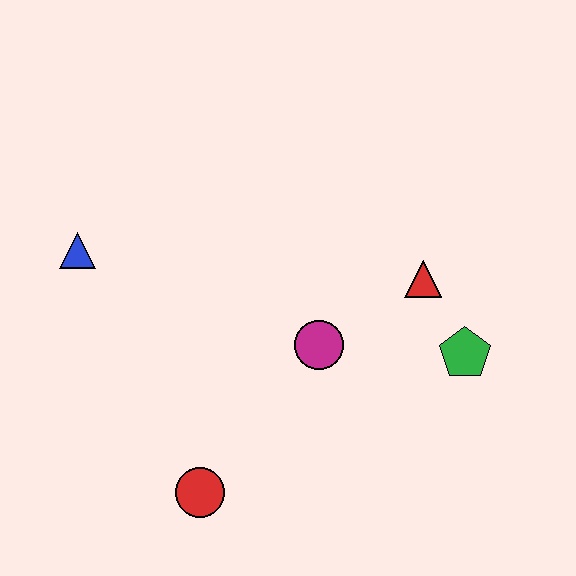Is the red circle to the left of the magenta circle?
Yes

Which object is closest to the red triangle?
The green pentagon is closest to the red triangle.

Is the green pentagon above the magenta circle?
No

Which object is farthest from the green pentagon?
The blue triangle is farthest from the green pentagon.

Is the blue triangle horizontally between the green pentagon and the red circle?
No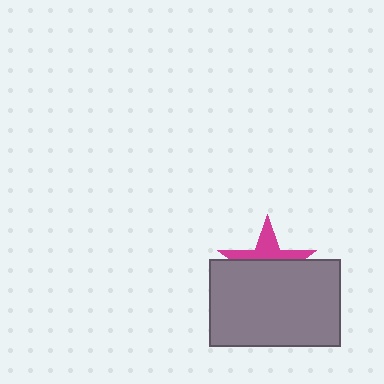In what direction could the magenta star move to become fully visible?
The magenta star could move up. That would shift it out from behind the gray rectangle entirely.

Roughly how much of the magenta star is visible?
A small part of it is visible (roughly 41%).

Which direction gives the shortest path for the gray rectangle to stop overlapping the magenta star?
Moving down gives the shortest separation.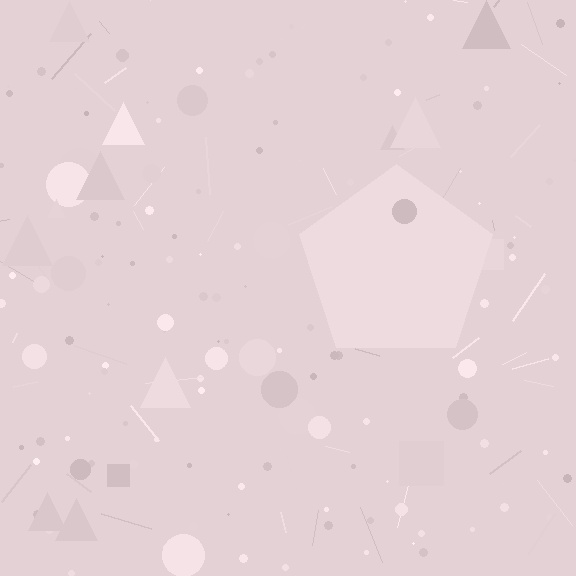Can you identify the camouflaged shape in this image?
The camouflaged shape is a pentagon.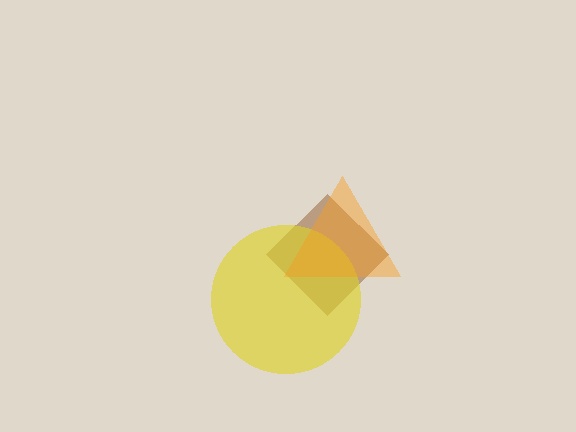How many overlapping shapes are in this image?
There are 3 overlapping shapes in the image.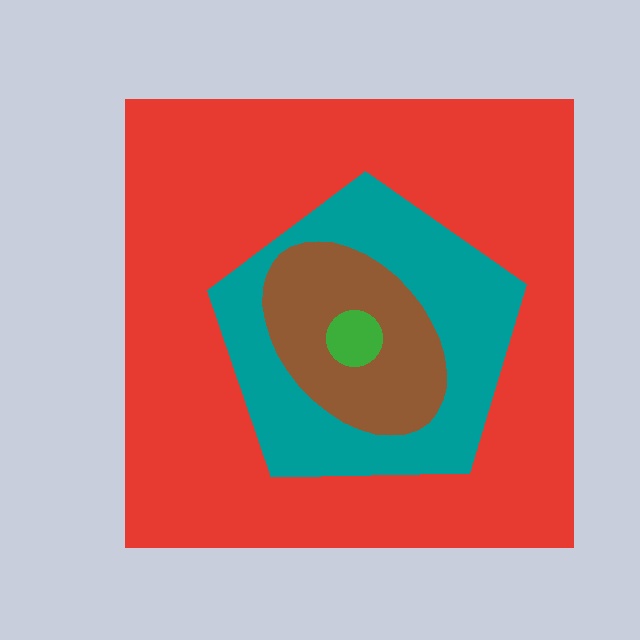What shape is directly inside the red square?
The teal pentagon.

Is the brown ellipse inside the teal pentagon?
Yes.